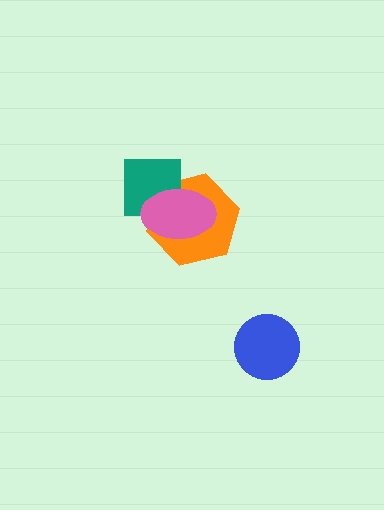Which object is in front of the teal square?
The pink ellipse is in front of the teal square.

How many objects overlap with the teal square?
2 objects overlap with the teal square.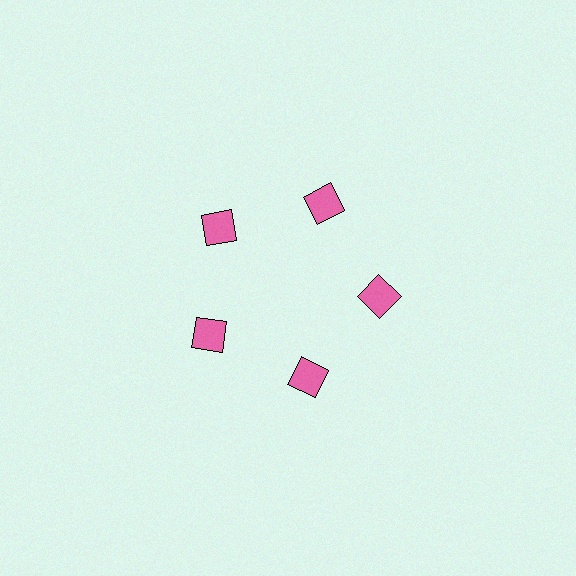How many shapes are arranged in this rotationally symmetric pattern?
There are 5 shapes, arranged in 5 groups of 1.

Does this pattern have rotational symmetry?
Yes, this pattern has 5-fold rotational symmetry. It looks the same after rotating 72 degrees around the center.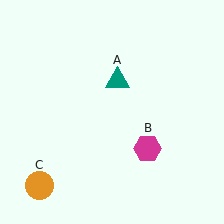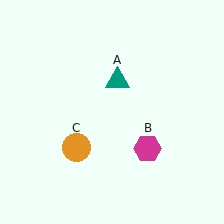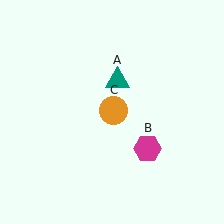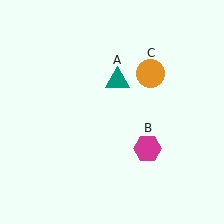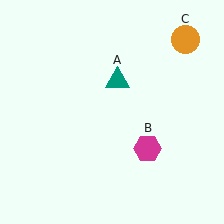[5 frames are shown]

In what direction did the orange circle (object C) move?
The orange circle (object C) moved up and to the right.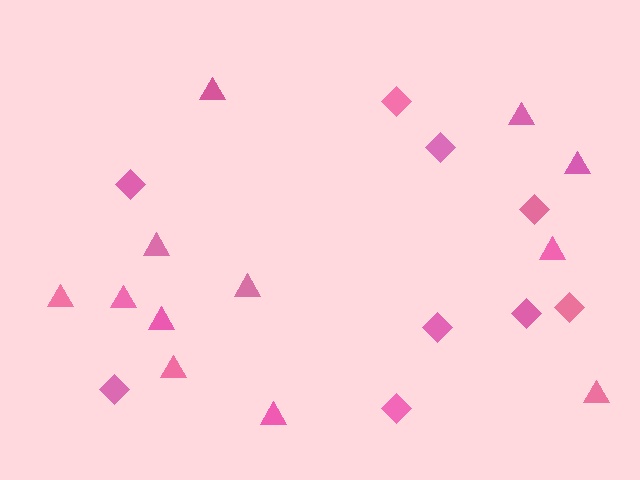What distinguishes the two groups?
There are 2 groups: one group of diamonds (9) and one group of triangles (12).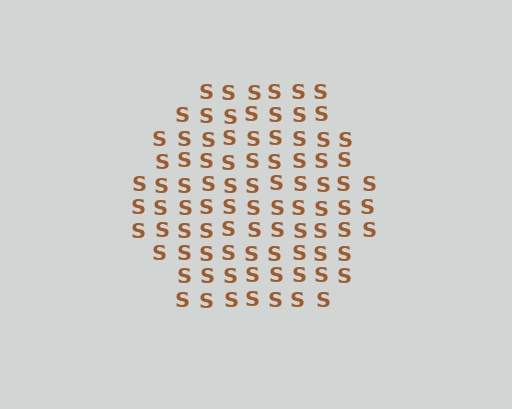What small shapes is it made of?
It is made of small letter S's.